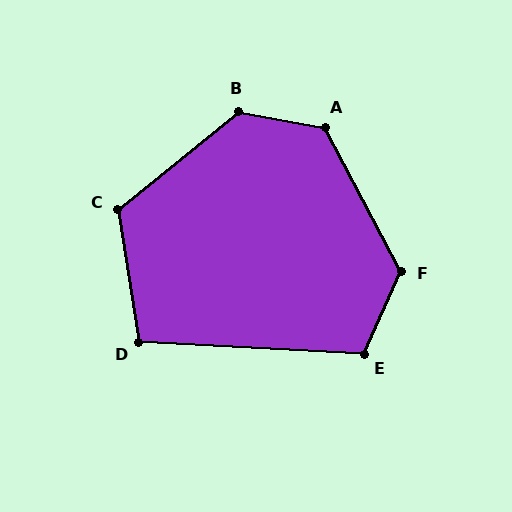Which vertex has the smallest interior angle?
D, at approximately 102 degrees.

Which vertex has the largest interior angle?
B, at approximately 130 degrees.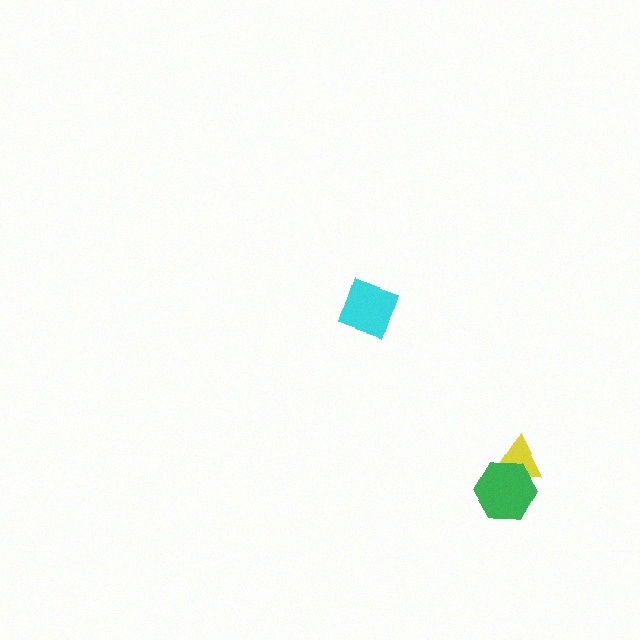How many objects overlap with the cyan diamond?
0 objects overlap with the cyan diamond.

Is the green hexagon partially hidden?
No, no other shape covers it.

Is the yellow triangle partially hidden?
Yes, it is partially covered by another shape.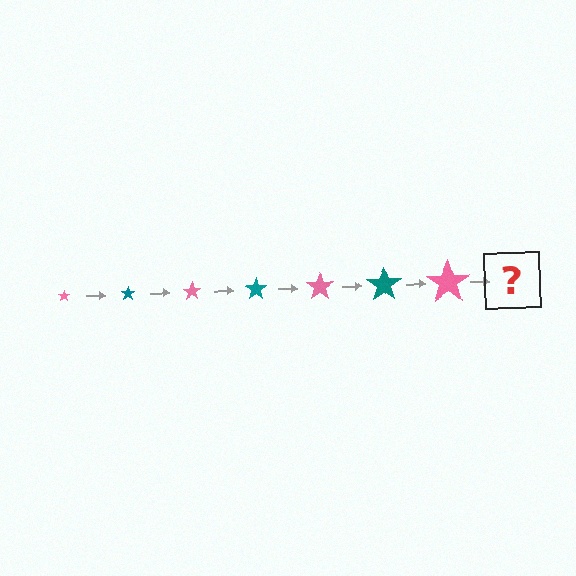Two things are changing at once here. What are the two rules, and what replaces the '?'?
The two rules are that the star grows larger each step and the color cycles through pink and teal. The '?' should be a teal star, larger than the previous one.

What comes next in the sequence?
The next element should be a teal star, larger than the previous one.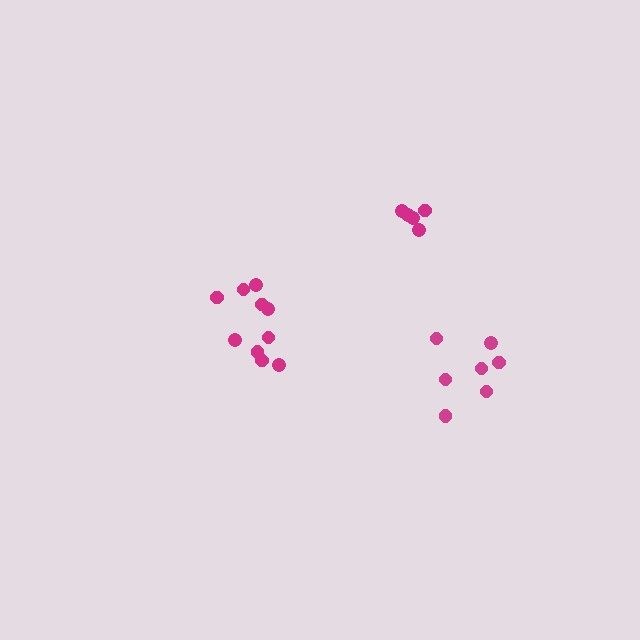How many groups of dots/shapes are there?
There are 3 groups.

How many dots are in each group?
Group 1: 7 dots, Group 2: 10 dots, Group 3: 5 dots (22 total).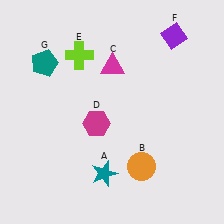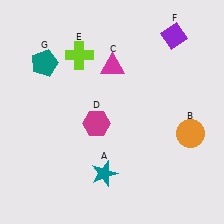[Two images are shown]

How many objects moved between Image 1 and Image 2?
1 object moved between the two images.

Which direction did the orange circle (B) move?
The orange circle (B) moved right.